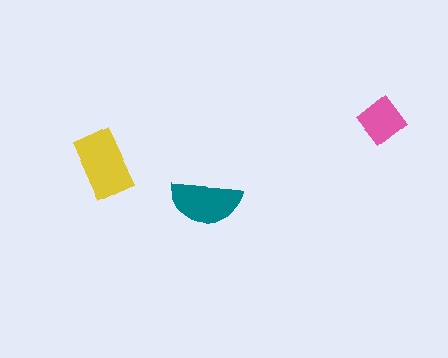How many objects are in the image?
There are 3 objects in the image.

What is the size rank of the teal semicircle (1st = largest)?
2nd.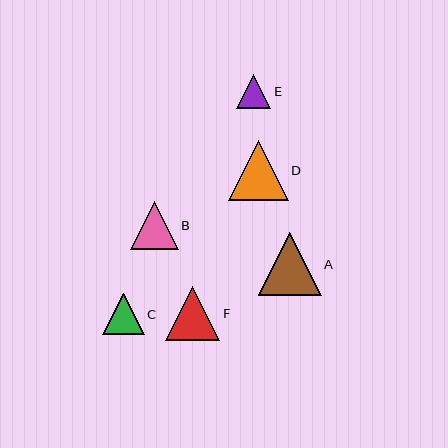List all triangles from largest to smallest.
From largest to smallest: A, D, F, B, C, E.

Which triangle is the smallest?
Triangle E is the smallest with a size of approximately 34 pixels.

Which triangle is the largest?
Triangle A is the largest with a size of approximately 63 pixels.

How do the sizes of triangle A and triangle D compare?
Triangle A and triangle D are approximately the same size.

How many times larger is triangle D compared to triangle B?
Triangle D is approximately 1.2 times the size of triangle B.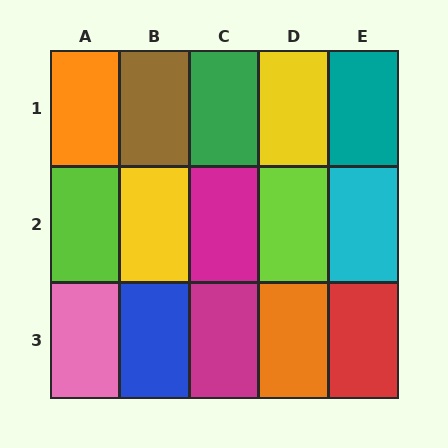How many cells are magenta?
2 cells are magenta.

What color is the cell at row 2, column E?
Cyan.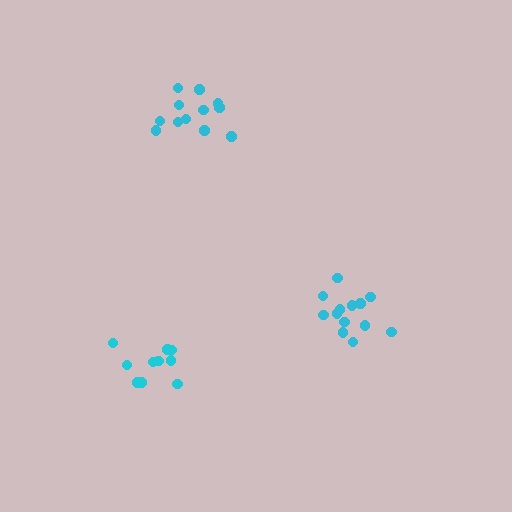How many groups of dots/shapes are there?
There are 3 groups.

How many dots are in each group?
Group 1: 13 dots, Group 2: 12 dots, Group 3: 10 dots (35 total).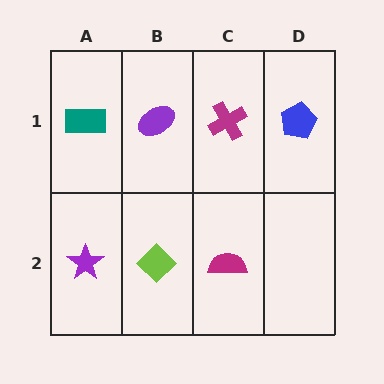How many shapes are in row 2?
3 shapes.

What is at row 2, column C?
A magenta semicircle.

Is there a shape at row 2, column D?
No, that cell is empty.